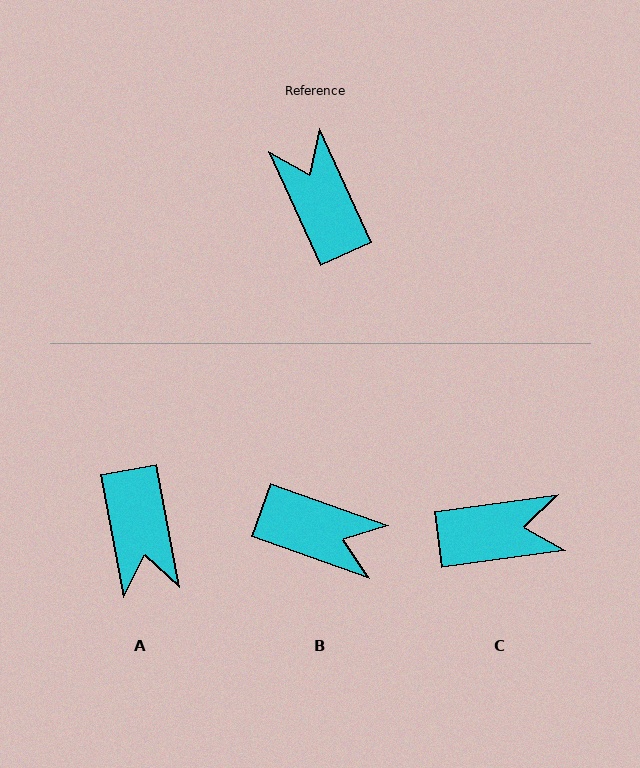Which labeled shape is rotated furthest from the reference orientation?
A, about 166 degrees away.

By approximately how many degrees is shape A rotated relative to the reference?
Approximately 166 degrees counter-clockwise.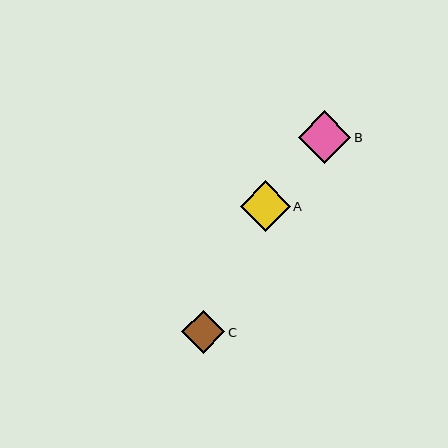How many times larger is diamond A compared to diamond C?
Diamond A is approximately 1.2 times the size of diamond C.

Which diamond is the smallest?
Diamond C is the smallest with a size of approximately 43 pixels.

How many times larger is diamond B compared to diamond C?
Diamond B is approximately 1.2 times the size of diamond C.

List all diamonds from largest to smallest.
From largest to smallest: B, A, C.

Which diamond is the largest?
Diamond B is the largest with a size of approximately 53 pixels.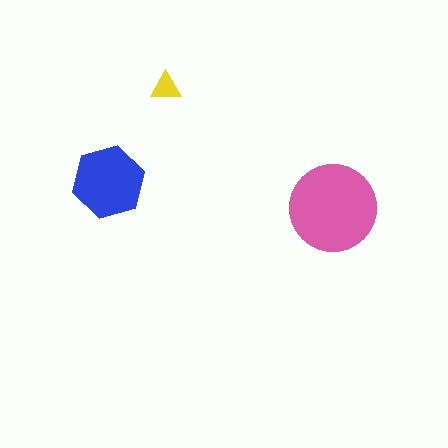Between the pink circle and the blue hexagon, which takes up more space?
The pink circle.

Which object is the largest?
The pink circle.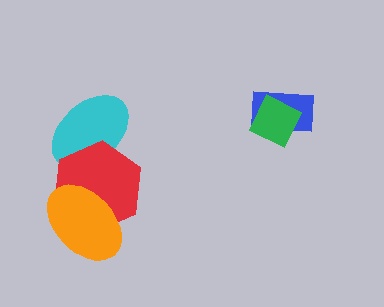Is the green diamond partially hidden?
No, no other shape covers it.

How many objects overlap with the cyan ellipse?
1 object overlaps with the cyan ellipse.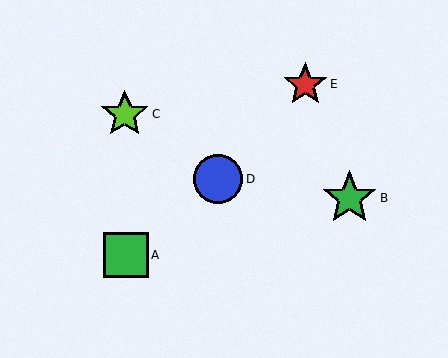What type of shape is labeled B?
Shape B is a green star.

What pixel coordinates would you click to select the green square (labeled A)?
Click at (126, 255) to select the green square A.